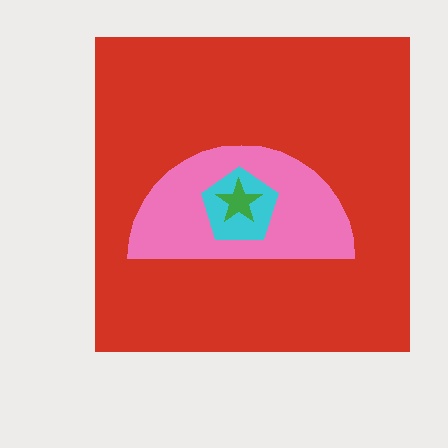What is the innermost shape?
The green star.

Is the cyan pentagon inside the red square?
Yes.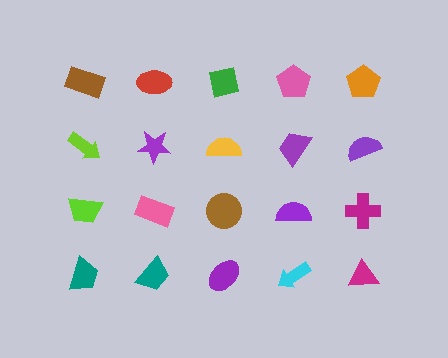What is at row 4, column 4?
A cyan arrow.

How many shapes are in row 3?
5 shapes.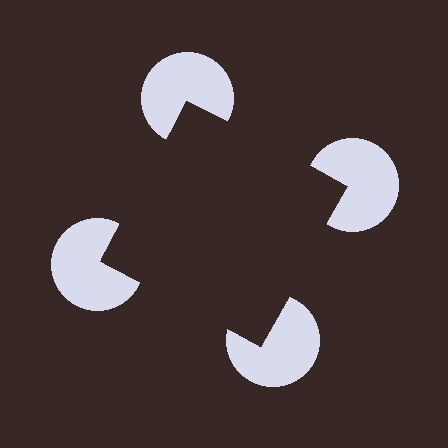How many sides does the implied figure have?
4 sides.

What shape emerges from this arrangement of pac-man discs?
An illusory square — its edges are inferred from the aligned wedge cuts in the pac-man discs, not physically drawn.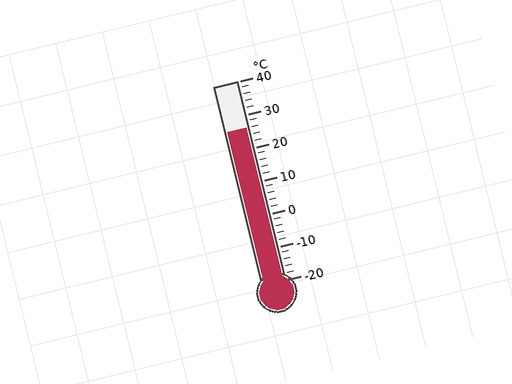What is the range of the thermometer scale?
The thermometer scale ranges from -20°C to 40°C.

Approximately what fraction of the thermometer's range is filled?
The thermometer is filled to approximately 75% of its range.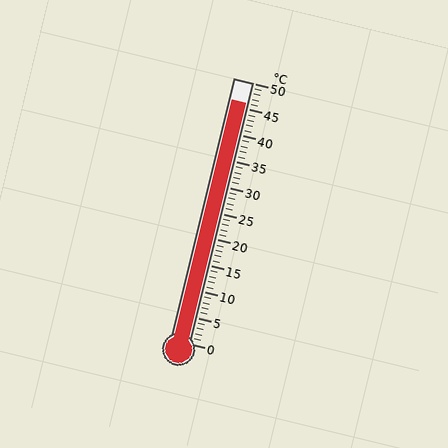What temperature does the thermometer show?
The thermometer shows approximately 46°C.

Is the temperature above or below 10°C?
The temperature is above 10°C.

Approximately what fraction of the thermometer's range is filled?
The thermometer is filled to approximately 90% of its range.